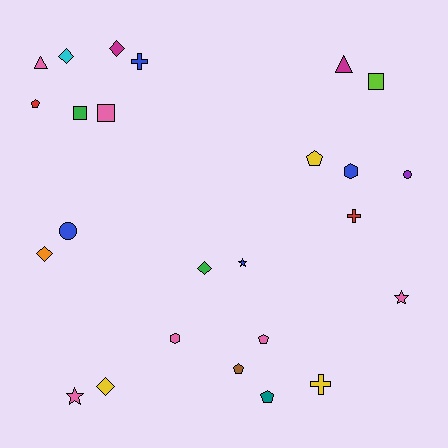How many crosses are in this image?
There are 3 crosses.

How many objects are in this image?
There are 25 objects.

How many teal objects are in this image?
There is 1 teal object.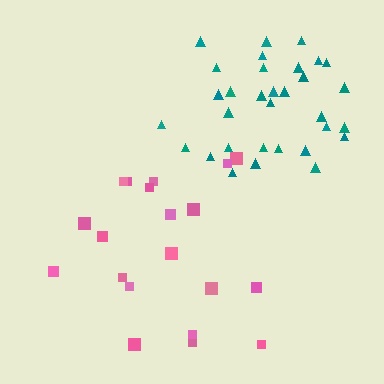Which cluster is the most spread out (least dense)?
Pink.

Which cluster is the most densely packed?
Teal.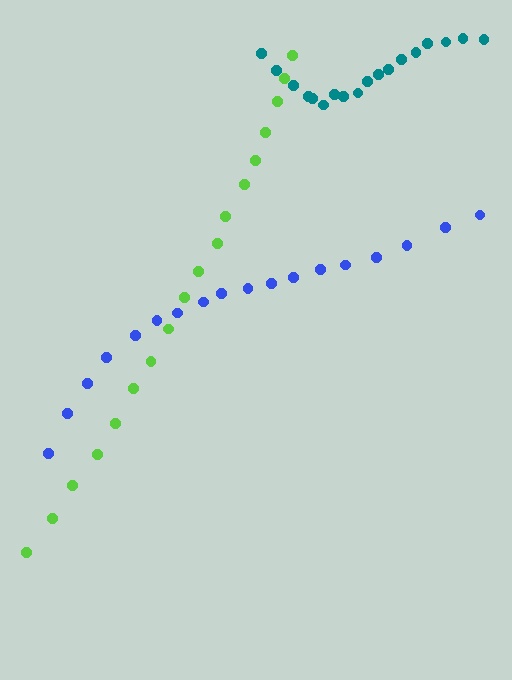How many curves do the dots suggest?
There are 3 distinct paths.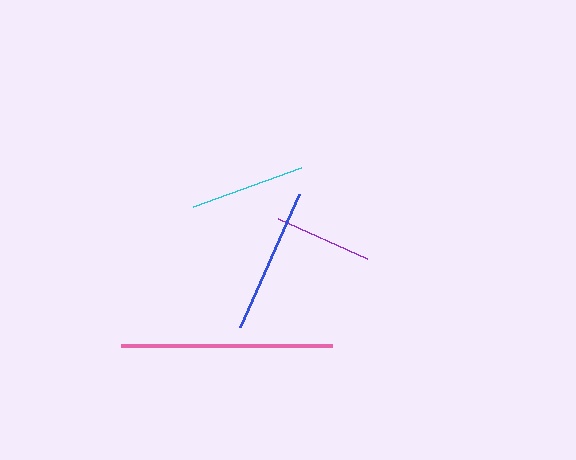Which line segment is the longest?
The pink line is the longest at approximately 211 pixels.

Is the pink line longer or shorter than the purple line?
The pink line is longer than the purple line.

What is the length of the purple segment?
The purple segment is approximately 97 pixels long.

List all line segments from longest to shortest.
From longest to shortest: pink, blue, cyan, purple.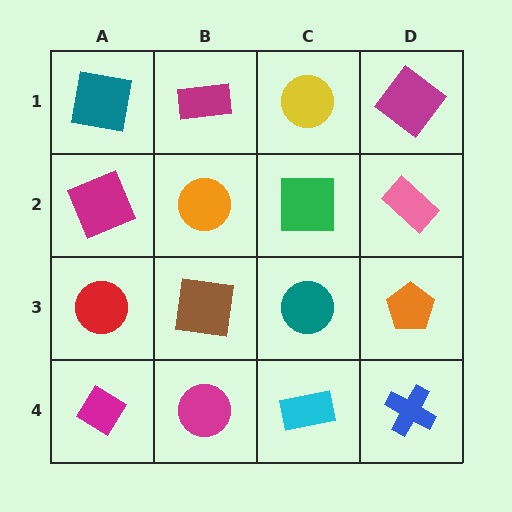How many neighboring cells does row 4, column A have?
2.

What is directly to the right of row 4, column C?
A blue cross.